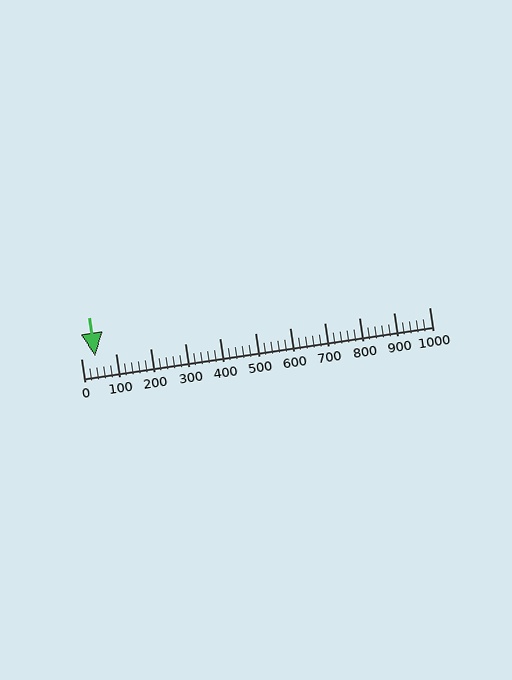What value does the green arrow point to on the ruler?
The green arrow points to approximately 40.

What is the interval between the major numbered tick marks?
The major tick marks are spaced 100 units apart.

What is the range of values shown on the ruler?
The ruler shows values from 0 to 1000.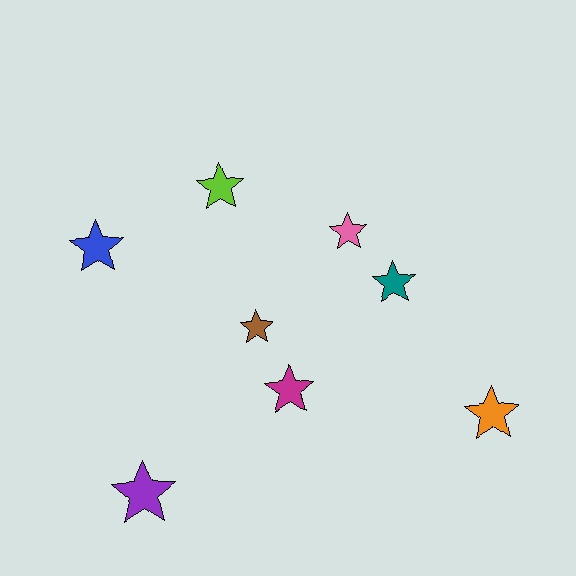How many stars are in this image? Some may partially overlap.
There are 8 stars.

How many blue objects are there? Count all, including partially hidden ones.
There is 1 blue object.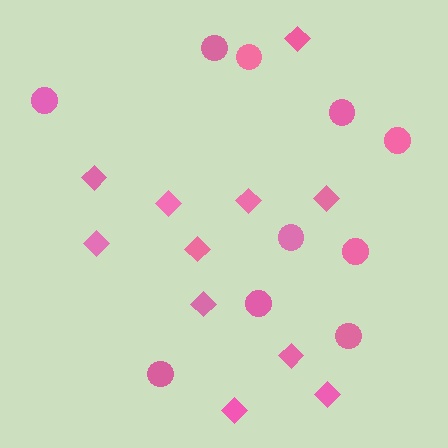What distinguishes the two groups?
There are 2 groups: one group of circles (10) and one group of diamonds (11).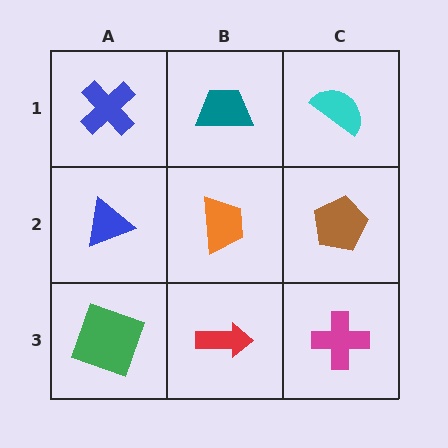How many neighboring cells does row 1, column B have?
3.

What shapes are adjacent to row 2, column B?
A teal trapezoid (row 1, column B), a red arrow (row 3, column B), a blue triangle (row 2, column A), a brown pentagon (row 2, column C).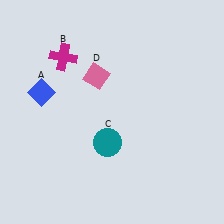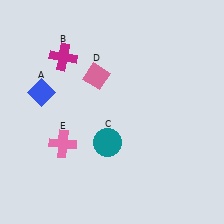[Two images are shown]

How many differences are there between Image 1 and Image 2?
There is 1 difference between the two images.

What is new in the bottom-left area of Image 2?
A pink cross (E) was added in the bottom-left area of Image 2.